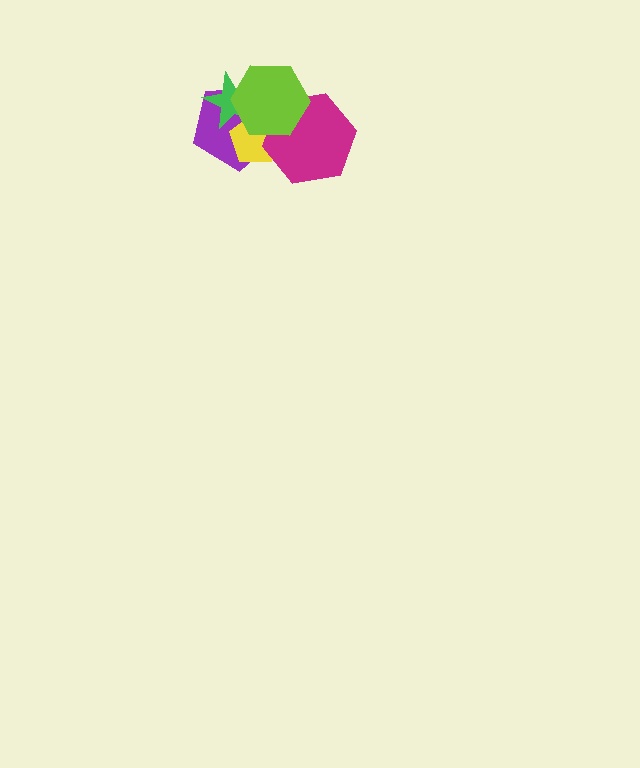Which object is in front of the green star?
The lime hexagon is in front of the green star.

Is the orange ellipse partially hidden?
Yes, it is partially covered by another shape.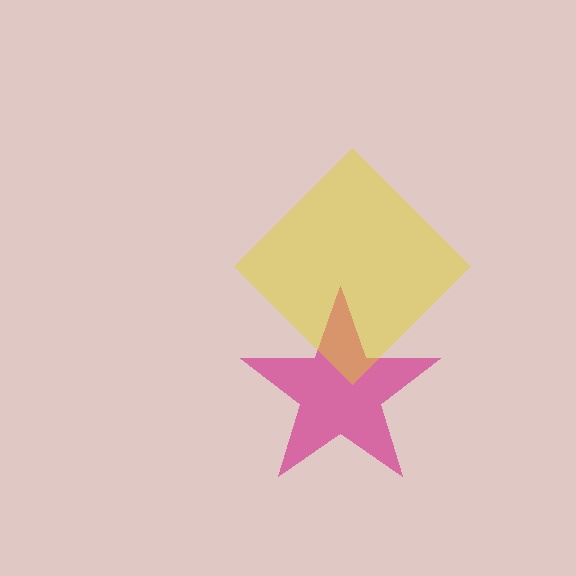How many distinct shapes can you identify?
There are 2 distinct shapes: a magenta star, a yellow diamond.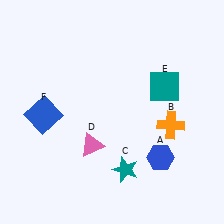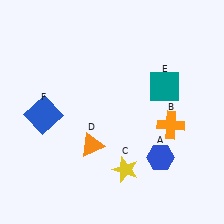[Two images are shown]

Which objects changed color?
C changed from teal to yellow. D changed from pink to orange.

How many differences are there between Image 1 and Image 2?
There are 2 differences between the two images.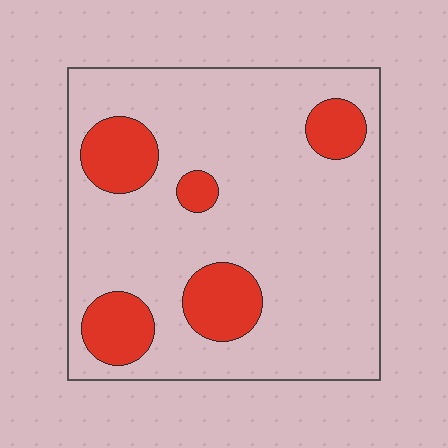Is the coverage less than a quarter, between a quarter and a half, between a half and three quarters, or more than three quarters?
Less than a quarter.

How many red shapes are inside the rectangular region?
5.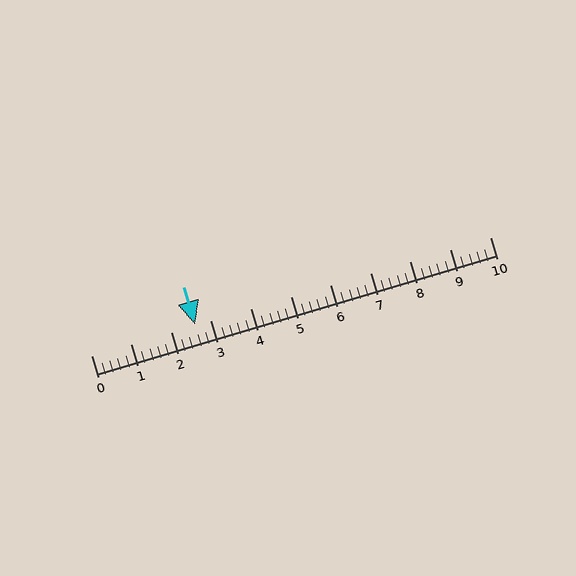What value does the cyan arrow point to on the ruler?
The cyan arrow points to approximately 2.6.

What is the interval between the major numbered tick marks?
The major tick marks are spaced 1 units apart.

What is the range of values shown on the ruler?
The ruler shows values from 0 to 10.